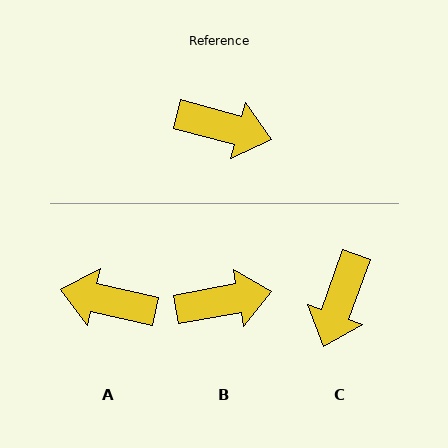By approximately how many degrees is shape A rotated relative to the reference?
Approximately 178 degrees clockwise.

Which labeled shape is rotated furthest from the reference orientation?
A, about 178 degrees away.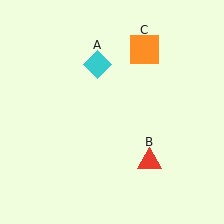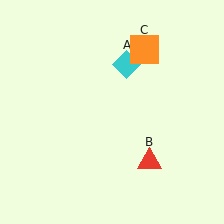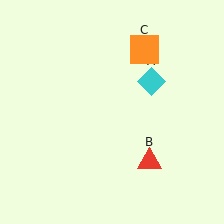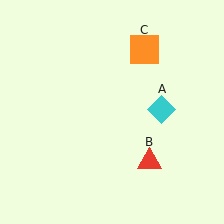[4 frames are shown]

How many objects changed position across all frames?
1 object changed position: cyan diamond (object A).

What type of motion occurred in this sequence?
The cyan diamond (object A) rotated clockwise around the center of the scene.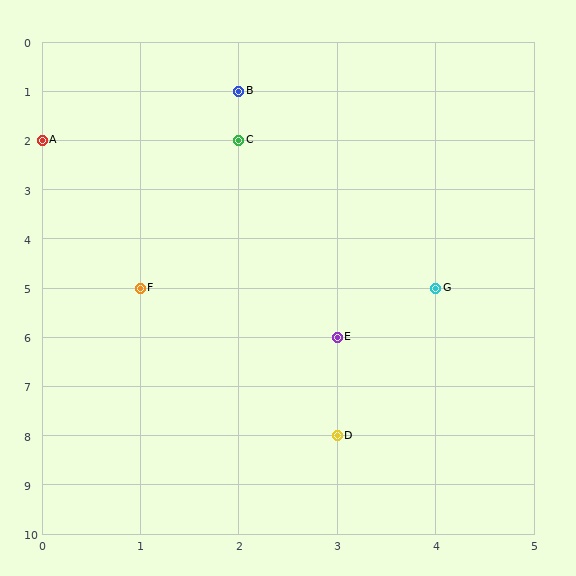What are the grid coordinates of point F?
Point F is at grid coordinates (1, 5).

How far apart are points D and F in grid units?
Points D and F are 2 columns and 3 rows apart (about 3.6 grid units diagonally).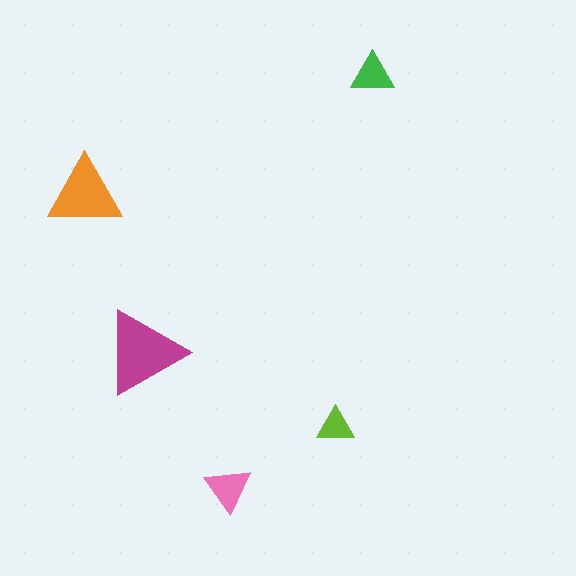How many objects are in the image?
There are 5 objects in the image.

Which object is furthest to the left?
The orange triangle is leftmost.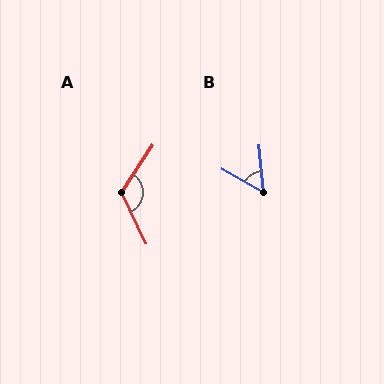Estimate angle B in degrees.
Approximately 55 degrees.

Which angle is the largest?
A, at approximately 121 degrees.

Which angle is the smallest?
B, at approximately 55 degrees.